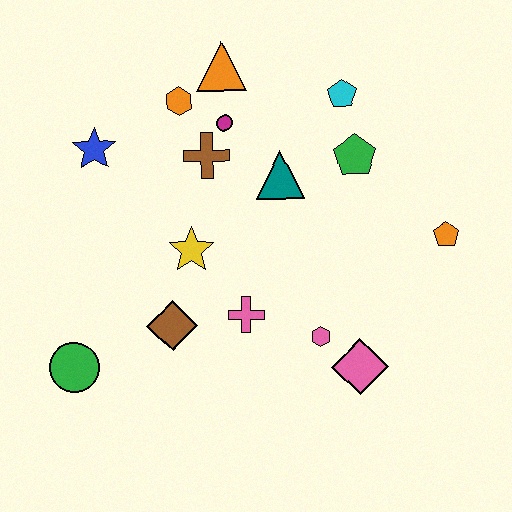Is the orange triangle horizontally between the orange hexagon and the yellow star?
No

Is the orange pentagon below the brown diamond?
No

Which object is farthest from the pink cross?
The orange triangle is farthest from the pink cross.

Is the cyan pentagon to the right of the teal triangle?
Yes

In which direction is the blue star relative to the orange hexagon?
The blue star is to the left of the orange hexagon.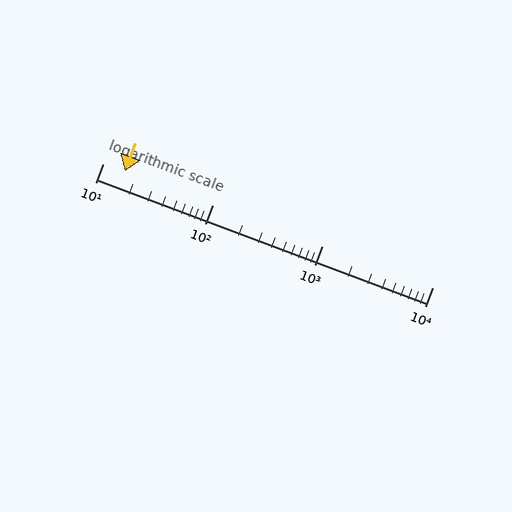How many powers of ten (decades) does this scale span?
The scale spans 3 decades, from 10 to 10000.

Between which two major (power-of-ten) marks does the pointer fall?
The pointer is between 10 and 100.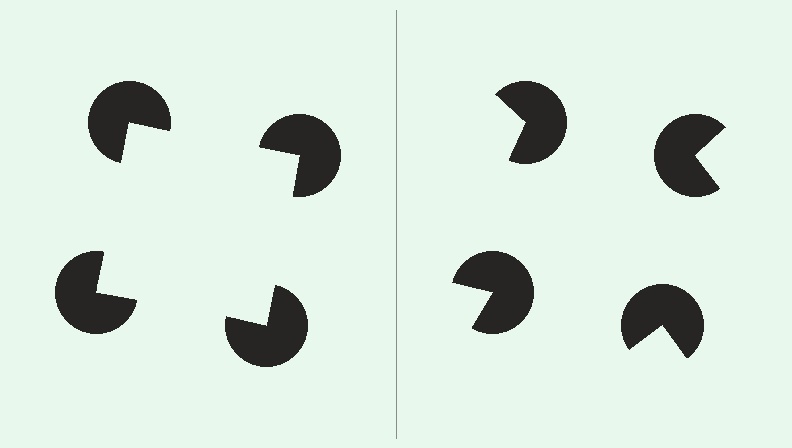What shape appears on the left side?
An illusory square.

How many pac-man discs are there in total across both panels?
8 — 4 on each side.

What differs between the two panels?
The pac-man discs are positioned identically on both sides; only the wedge orientations differ. On the left they align to a square; on the right they are misaligned.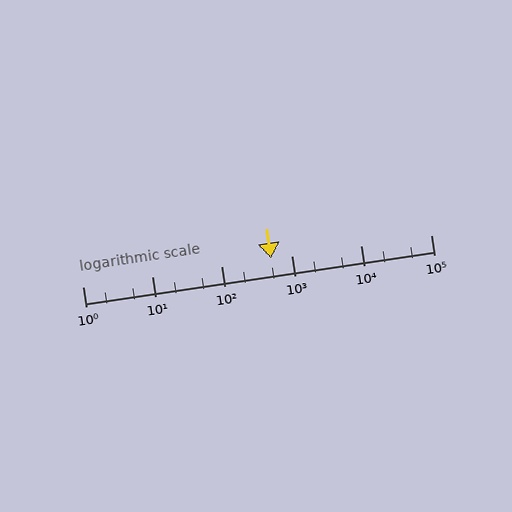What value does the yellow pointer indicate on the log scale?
The pointer indicates approximately 500.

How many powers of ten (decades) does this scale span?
The scale spans 5 decades, from 1 to 100000.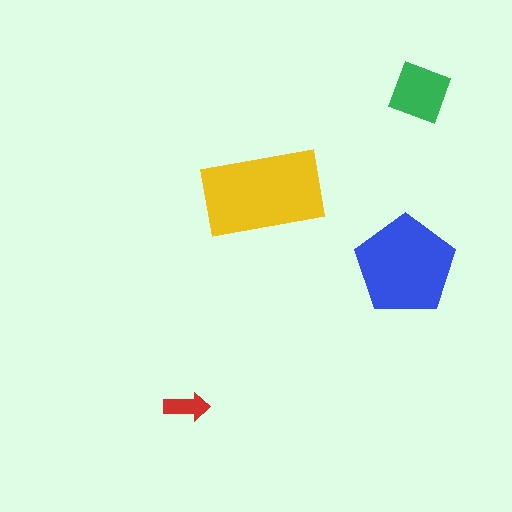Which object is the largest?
The yellow rectangle.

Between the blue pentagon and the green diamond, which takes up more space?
The blue pentagon.